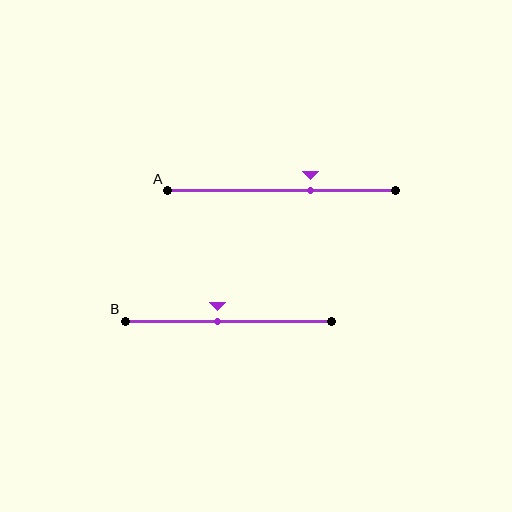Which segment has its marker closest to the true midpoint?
Segment B has its marker closest to the true midpoint.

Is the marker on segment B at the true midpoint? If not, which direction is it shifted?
No, the marker on segment B is shifted to the left by about 5% of the segment length.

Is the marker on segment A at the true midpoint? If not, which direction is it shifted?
No, the marker on segment A is shifted to the right by about 13% of the segment length.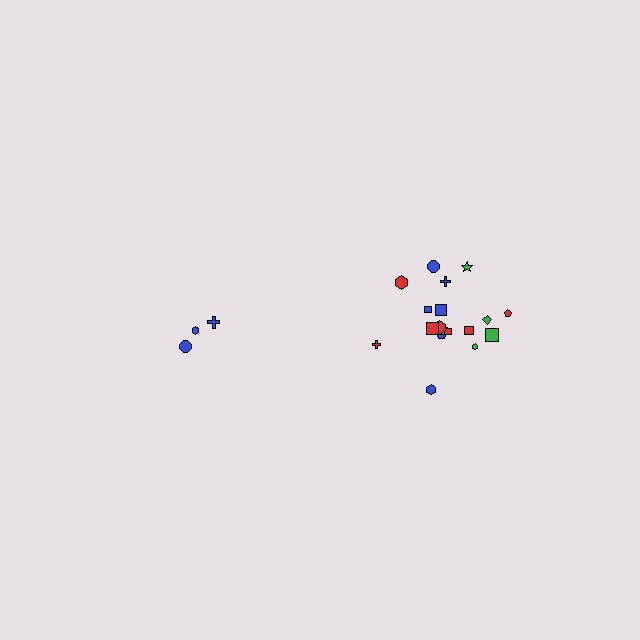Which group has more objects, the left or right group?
The right group.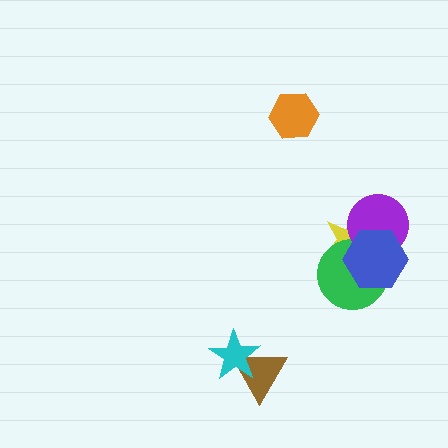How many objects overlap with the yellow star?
3 objects overlap with the yellow star.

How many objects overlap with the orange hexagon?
0 objects overlap with the orange hexagon.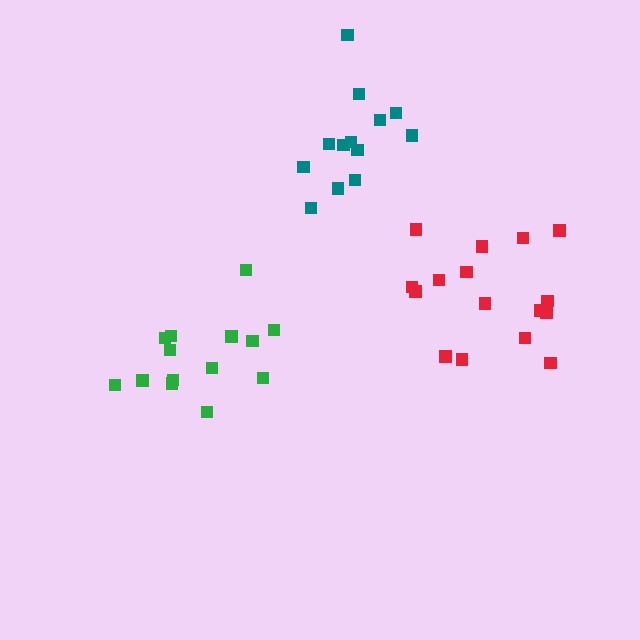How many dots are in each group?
Group 1: 16 dots, Group 2: 14 dots, Group 3: 13 dots (43 total).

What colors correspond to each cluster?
The clusters are colored: red, green, teal.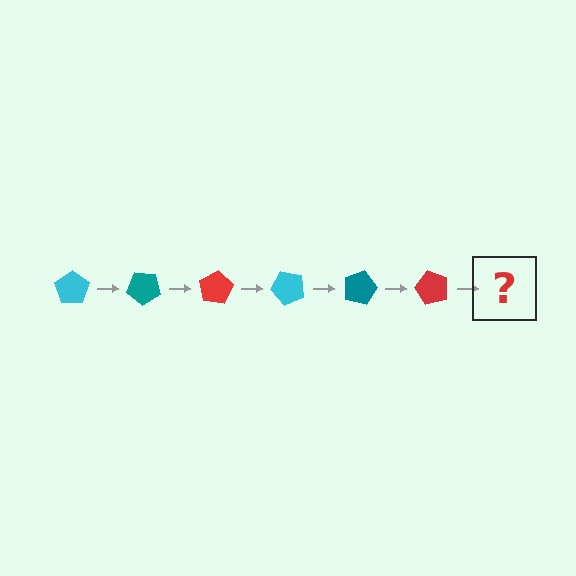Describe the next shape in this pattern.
It should be a cyan pentagon, rotated 240 degrees from the start.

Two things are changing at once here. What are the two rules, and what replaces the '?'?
The two rules are that it rotates 40 degrees each step and the color cycles through cyan, teal, and red. The '?' should be a cyan pentagon, rotated 240 degrees from the start.